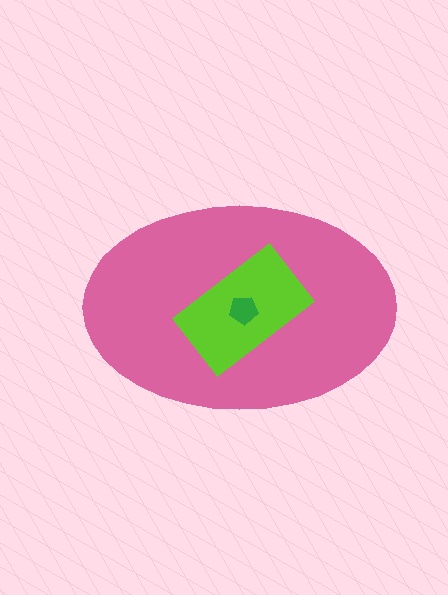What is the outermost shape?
The pink ellipse.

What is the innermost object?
The green pentagon.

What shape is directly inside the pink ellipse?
The lime rectangle.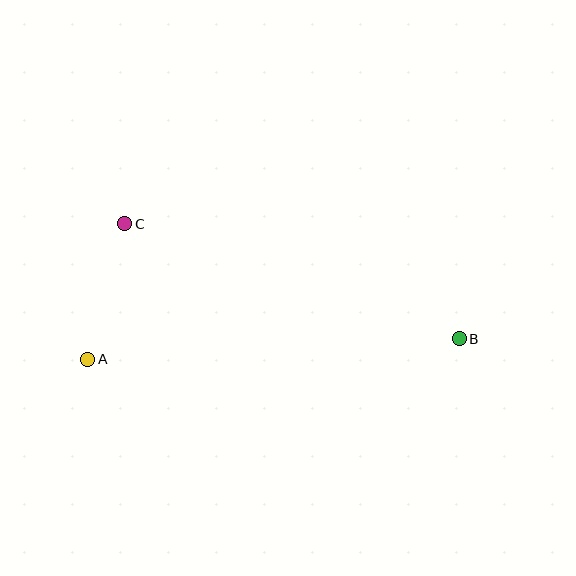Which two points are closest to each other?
Points A and C are closest to each other.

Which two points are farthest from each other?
Points A and B are farthest from each other.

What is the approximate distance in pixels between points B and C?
The distance between B and C is approximately 354 pixels.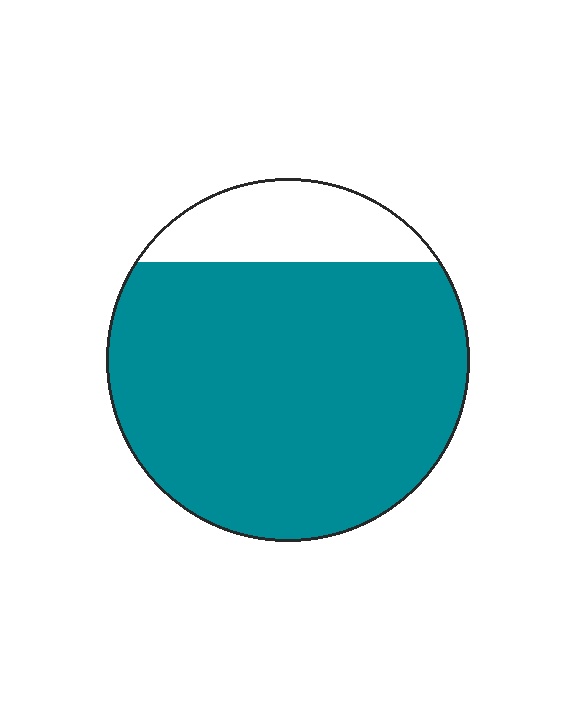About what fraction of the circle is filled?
About five sixths (5/6).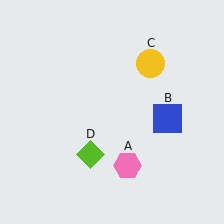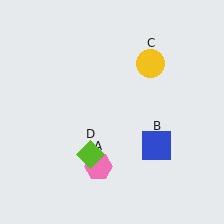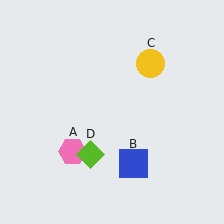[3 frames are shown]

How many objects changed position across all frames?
2 objects changed position: pink hexagon (object A), blue square (object B).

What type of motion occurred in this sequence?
The pink hexagon (object A), blue square (object B) rotated clockwise around the center of the scene.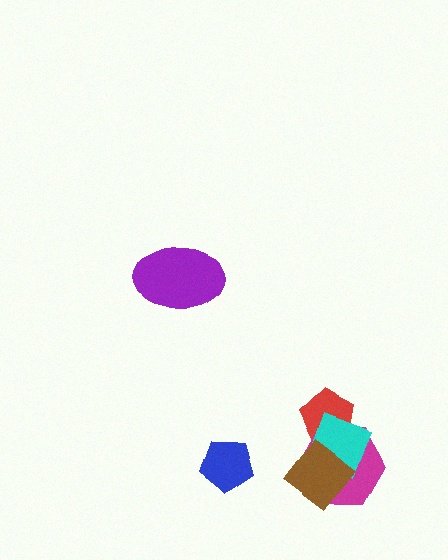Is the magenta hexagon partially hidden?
Yes, it is partially covered by another shape.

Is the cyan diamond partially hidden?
Yes, it is partially covered by another shape.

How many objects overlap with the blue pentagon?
0 objects overlap with the blue pentagon.